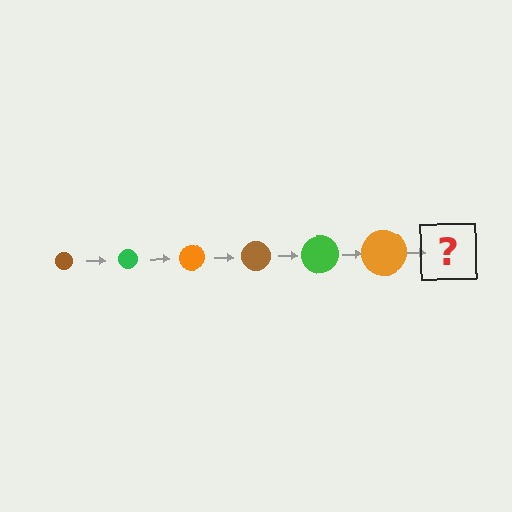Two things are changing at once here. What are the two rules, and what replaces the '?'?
The two rules are that the circle grows larger each step and the color cycles through brown, green, and orange. The '?' should be a brown circle, larger than the previous one.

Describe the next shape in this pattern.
It should be a brown circle, larger than the previous one.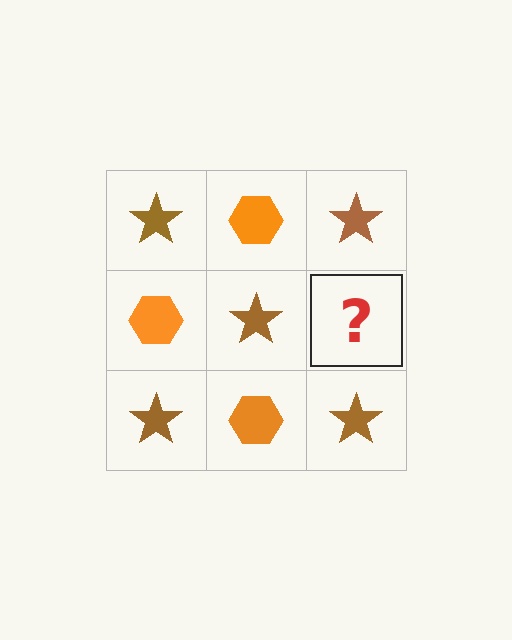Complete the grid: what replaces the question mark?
The question mark should be replaced with an orange hexagon.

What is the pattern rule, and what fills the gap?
The rule is that it alternates brown star and orange hexagon in a checkerboard pattern. The gap should be filled with an orange hexagon.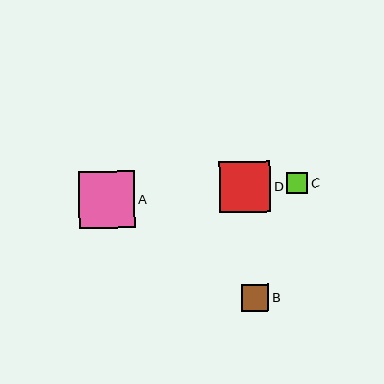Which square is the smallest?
Square C is the smallest with a size of approximately 21 pixels.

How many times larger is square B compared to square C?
Square B is approximately 1.3 times the size of square C.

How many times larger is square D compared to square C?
Square D is approximately 2.4 times the size of square C.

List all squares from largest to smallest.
From largest to smallest: A, D, B, C.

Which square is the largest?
Square A is the largest with a size of approximately 56 pixels.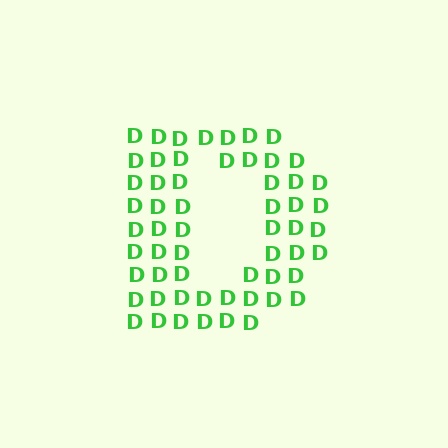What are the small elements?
The small elements are letter D's.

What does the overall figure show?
The overall figure shows the letter D.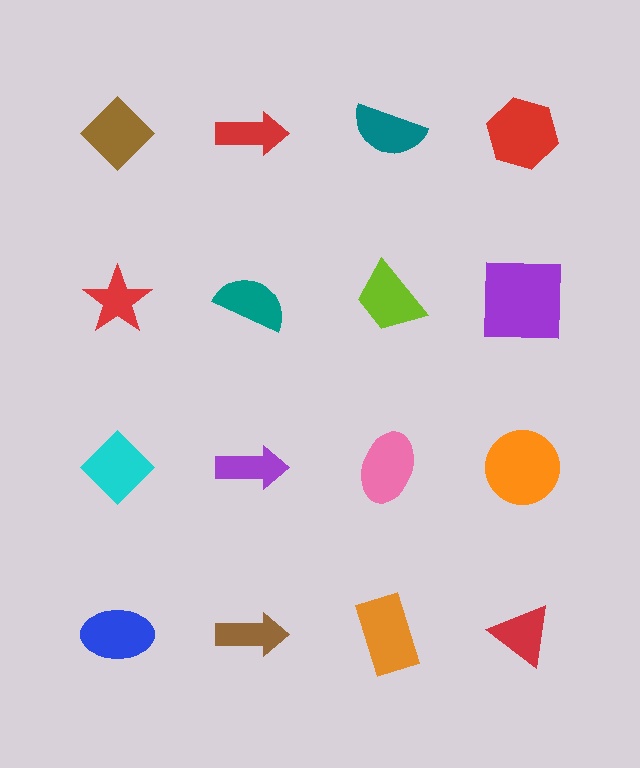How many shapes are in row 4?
4 shapes.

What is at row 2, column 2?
A teal semicircle.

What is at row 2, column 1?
A red star.